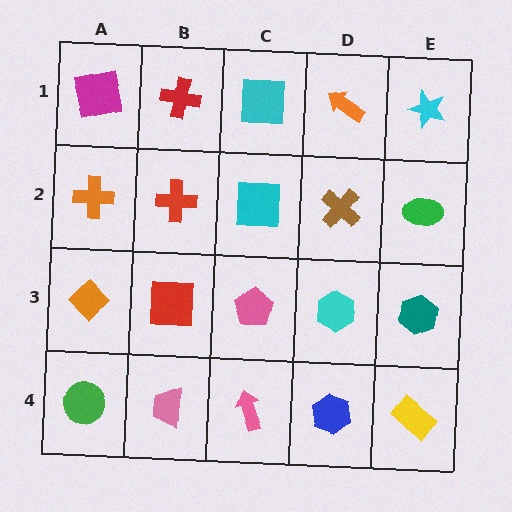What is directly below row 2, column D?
A cyan hexagon.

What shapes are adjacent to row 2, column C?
A cyan square (row 1, column C), a pink pentagon (row 3, column C), a red cross (row 2, column B), a brown cross (row 2, column D).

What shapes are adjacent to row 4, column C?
A pink pentagon (row 3, column C), a pink trapezoid (row 4, column B), a blue hexagon (row 4, column D).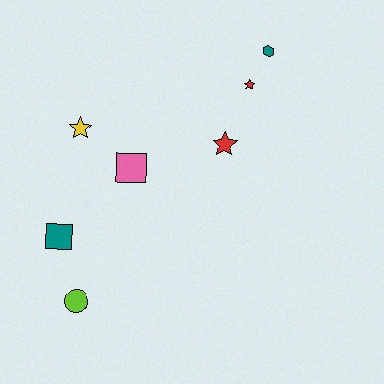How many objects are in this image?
There are 7 objects.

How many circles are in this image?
There is 1 circle.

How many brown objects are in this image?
There are no brown objects.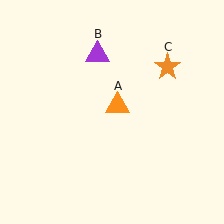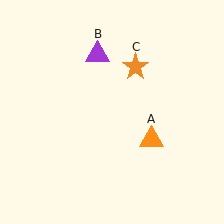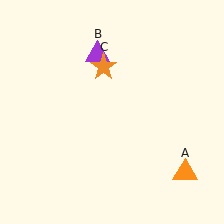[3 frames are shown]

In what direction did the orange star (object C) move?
The orange star (object C) moved left.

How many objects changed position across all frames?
2 objects changed position: orange triangle (object A), orange star (object C).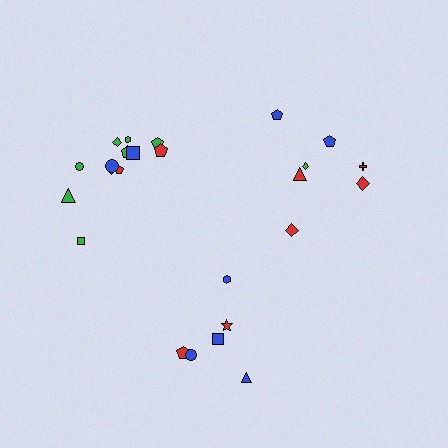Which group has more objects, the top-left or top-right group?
The top-left group.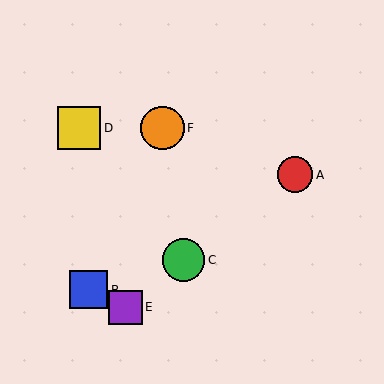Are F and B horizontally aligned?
No, F is at y≈128 and B is at y≈290.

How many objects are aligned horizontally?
2 objects (D, F) are aligned horizontally.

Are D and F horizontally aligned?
Yes, both are at y≈128.